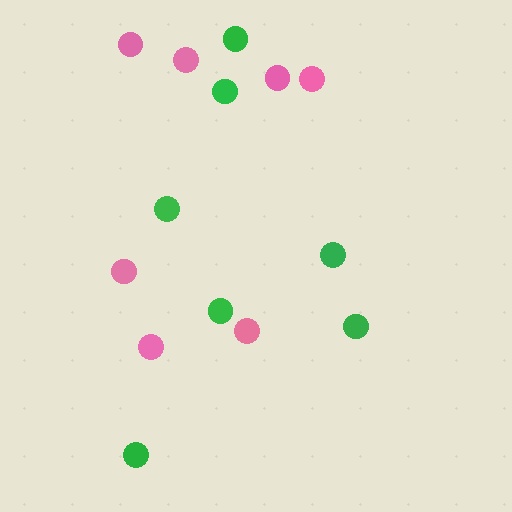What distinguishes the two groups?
There are 2 groups: one group of green circles (7) and one group of pink circles (7).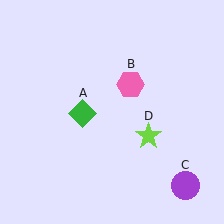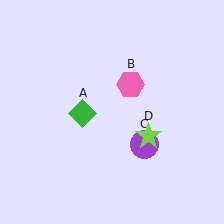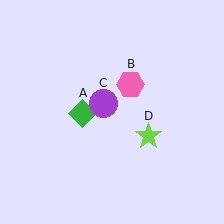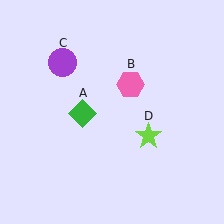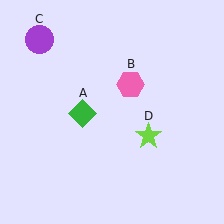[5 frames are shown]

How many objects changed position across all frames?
1 object changed position: purple circle (object C).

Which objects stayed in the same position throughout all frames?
Green diamond (object A) and pink hexagon (object B) and lime star (object D) remained stationary.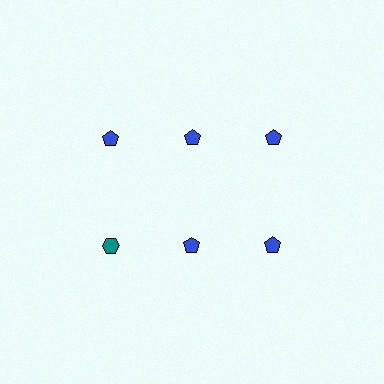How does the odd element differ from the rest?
It differs in both color (teal instead of blue) and shape (hexagon instead of pentagon).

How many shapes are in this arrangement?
There are 6 shapes arranged in a grid pattern.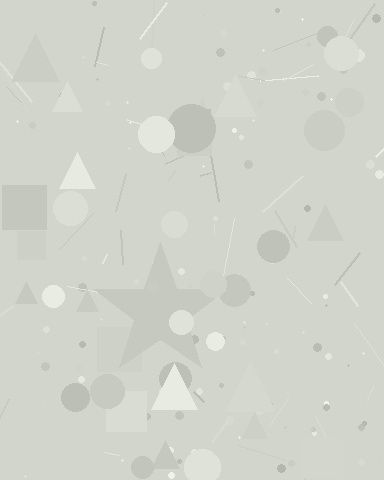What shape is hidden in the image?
A star is hidden in the image.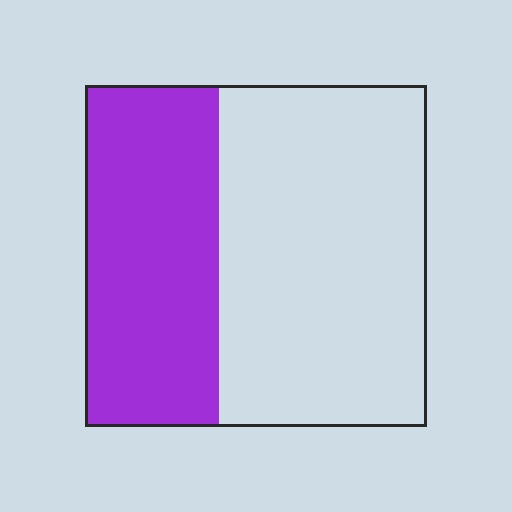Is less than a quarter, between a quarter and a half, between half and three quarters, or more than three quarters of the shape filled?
Between a quarter and a half.